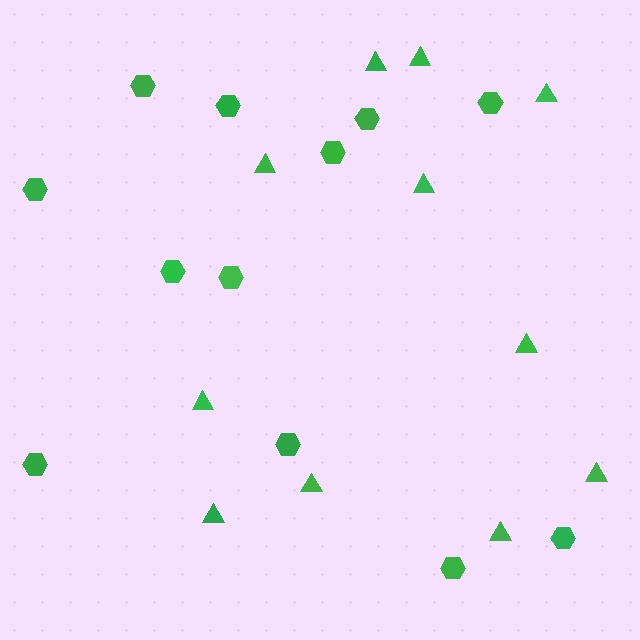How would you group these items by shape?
There are 2 groups: one group of hexagons (12) and one group of triangles (11).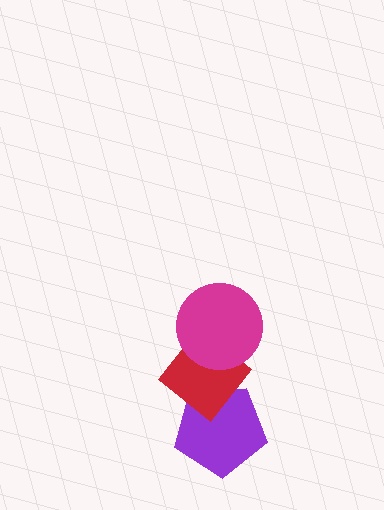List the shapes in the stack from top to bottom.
From top to bottom: the magenta circle, the red diamond, the purple pentagon.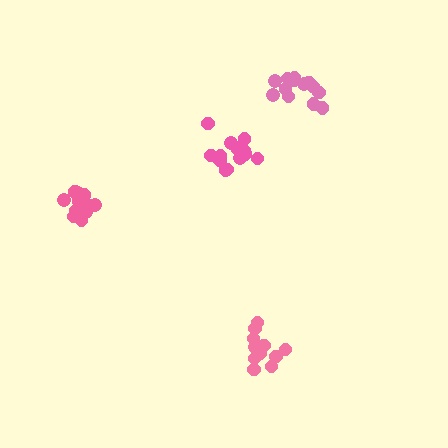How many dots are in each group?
Group 1: 15 dots, Group 2: 12 dots, Group 3: 16 dots, Group 4: 13 dots (56 total).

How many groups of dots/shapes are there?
There are 4 groups.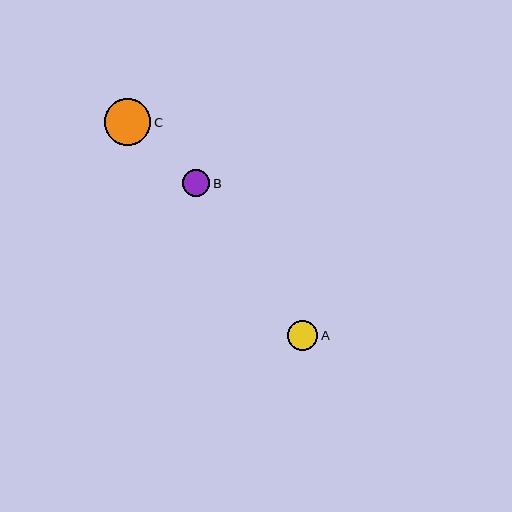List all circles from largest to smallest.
From largest to smallest: C, A, B.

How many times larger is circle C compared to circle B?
Circle C is approximately 1.7 times the size of circle B.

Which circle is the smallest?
Circle B is the smallest with a size of approximately 27 pixels.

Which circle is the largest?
Circle C is the largest with a size of approximately 47 pixels.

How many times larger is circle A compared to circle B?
Circle A is approximately 1.1 times the size of circle B.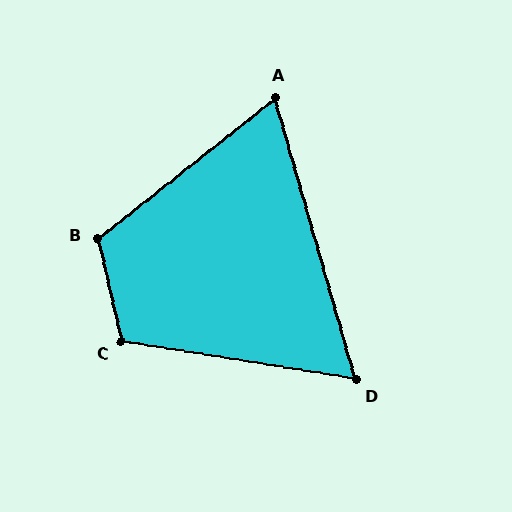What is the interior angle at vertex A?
Approximately 68 degrees (acute).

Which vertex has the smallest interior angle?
D, at approximately 65 degrees.